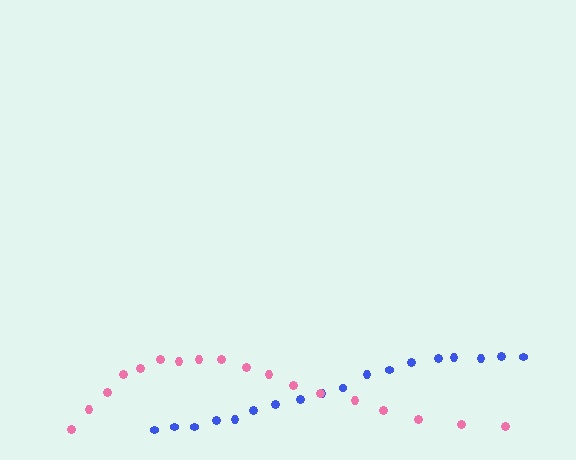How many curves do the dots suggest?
There are 2 distinct paths.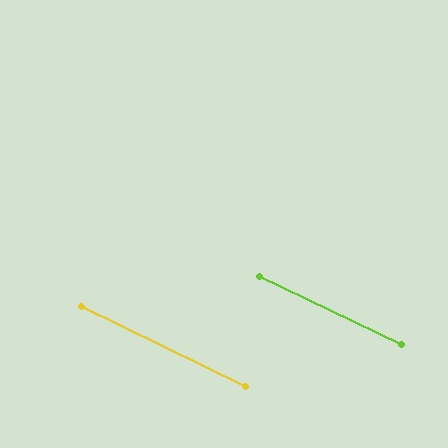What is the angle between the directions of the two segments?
Approximately 0 degrees.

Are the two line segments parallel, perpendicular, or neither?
Parallel — their directions differ by only 0.4°.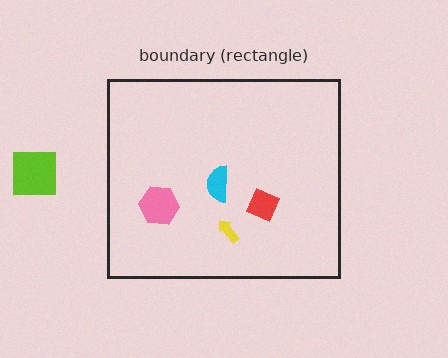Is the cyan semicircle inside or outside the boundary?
Inside.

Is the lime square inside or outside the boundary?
Outside.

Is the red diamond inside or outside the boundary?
Inside.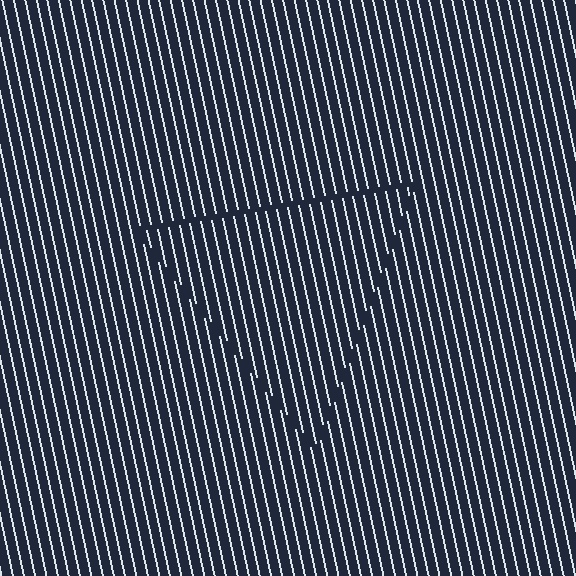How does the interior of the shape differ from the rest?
The interior of the shape contains the same grating, shifted by half a period — the contour is defined by the phase discontinuity where line-ends from the inner and outer gratings abut.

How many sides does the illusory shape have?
3 sides — the line-ends trace a triangle.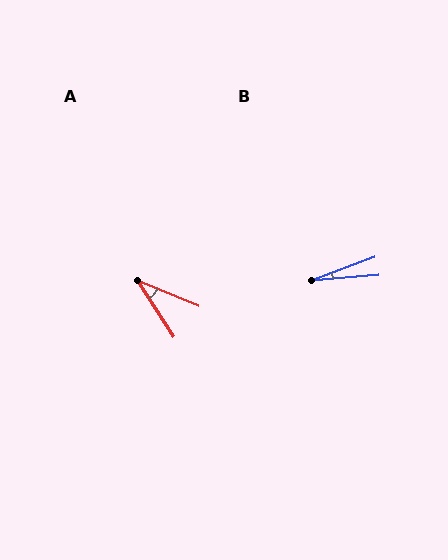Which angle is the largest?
A, at approximately 34 degrees.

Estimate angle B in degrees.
Approximately 16 degrees.